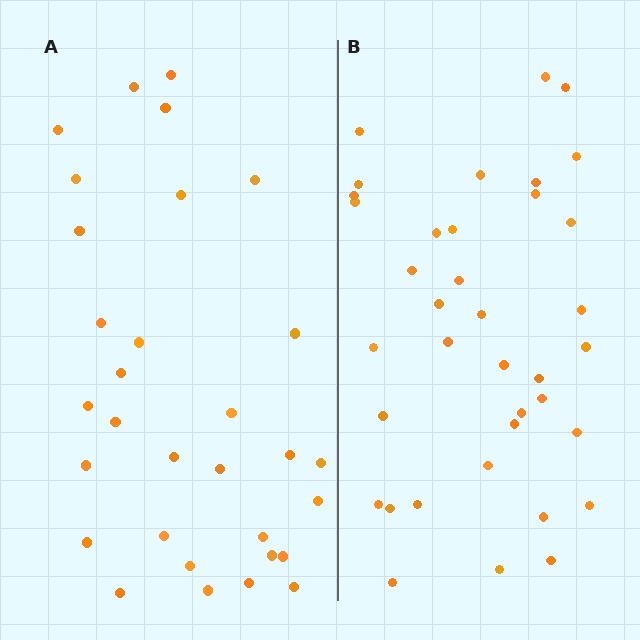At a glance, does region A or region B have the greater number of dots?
Region B (the right region) has more dots.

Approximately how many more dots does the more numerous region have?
Region B has about 6 more dots than region A.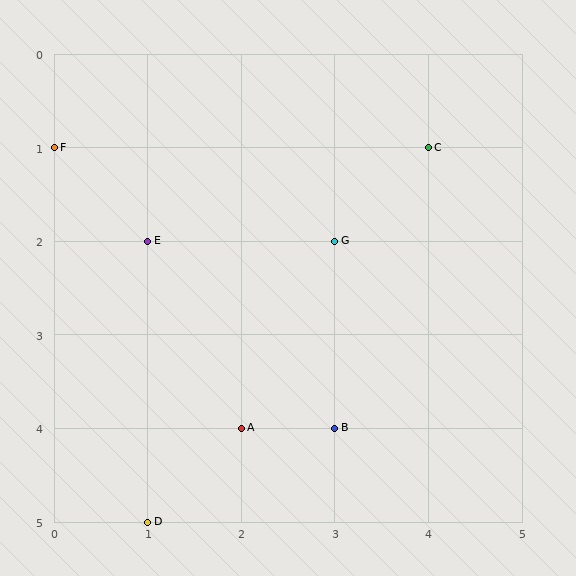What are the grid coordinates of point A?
Point A is at grid coordinates (2, 4).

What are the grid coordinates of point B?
Point B is at grid coordinates (3, 4).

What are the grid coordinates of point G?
Point G is at grid coordinates (3, 2).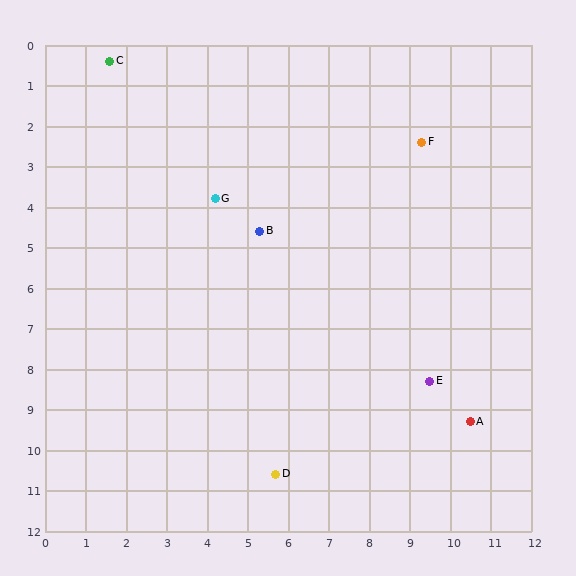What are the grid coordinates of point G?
Point G is at approximately (4.2, 3.8).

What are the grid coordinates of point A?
Point A is at approximately (10.5, 9.3).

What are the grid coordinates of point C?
Point C is at approximately (1.6, 0.4).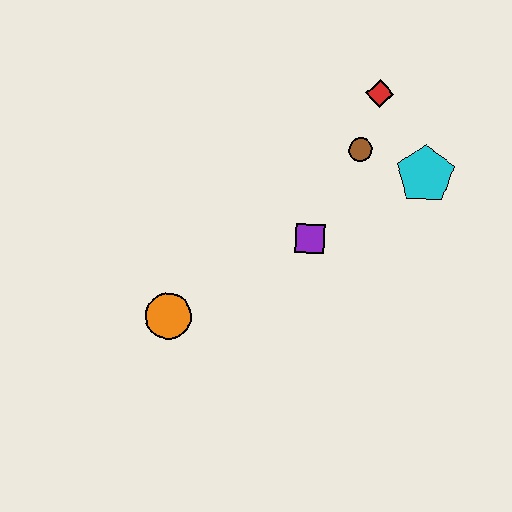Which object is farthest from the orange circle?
The red diamond is farthest from the orange circle.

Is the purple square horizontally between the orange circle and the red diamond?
Yes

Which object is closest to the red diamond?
The brown circle is closest to the red diamond.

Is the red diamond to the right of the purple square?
Yes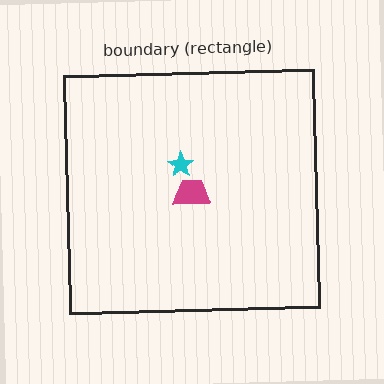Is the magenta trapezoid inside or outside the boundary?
Inside.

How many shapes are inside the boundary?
2 inside, 0 outside.